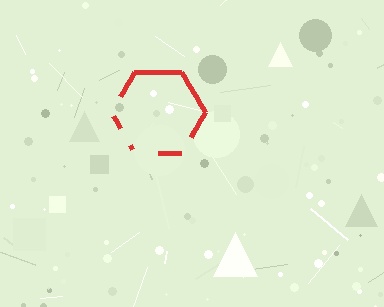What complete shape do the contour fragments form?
The contour fragments form a hexagon.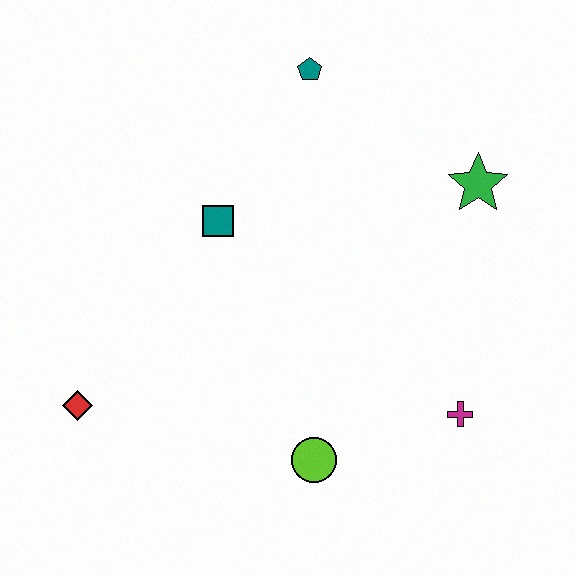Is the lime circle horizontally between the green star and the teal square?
Yes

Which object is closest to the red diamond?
The teal square is closest to the red diamond.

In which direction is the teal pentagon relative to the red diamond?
The teal pentagon is above the red diamond.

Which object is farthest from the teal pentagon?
The red diamond is farthest from the teal pentagon.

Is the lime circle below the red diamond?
Yes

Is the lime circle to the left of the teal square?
No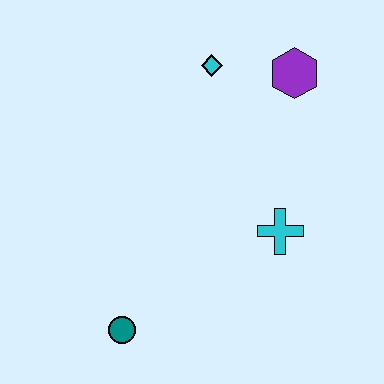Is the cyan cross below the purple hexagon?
Yes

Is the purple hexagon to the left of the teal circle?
No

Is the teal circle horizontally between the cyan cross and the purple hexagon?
No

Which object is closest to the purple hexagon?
The cyan diamond is closest to the purple hexagon.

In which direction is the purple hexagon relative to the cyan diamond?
The purple hexagon is to the right of the cyan diamond.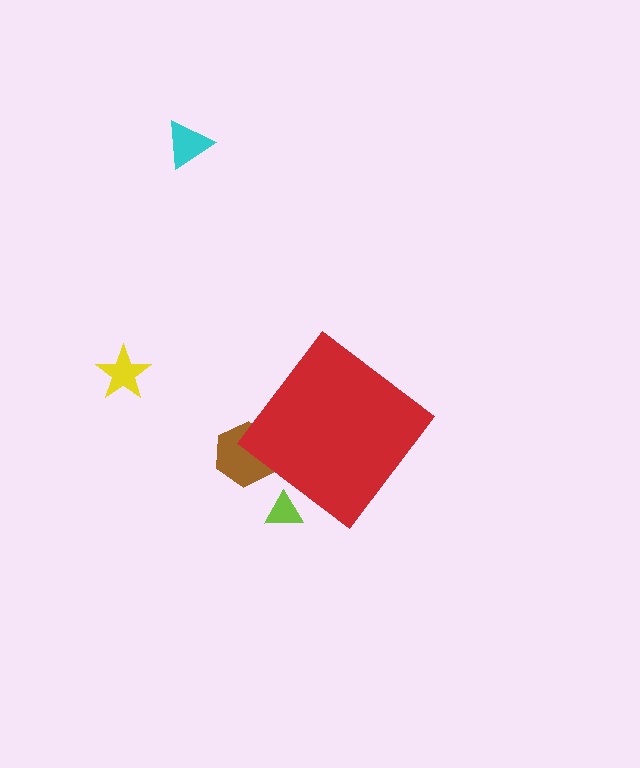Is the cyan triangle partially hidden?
No, the cyan triangle is fully visible.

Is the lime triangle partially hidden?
Yes, the lime triangle is partially hidden behind the red diamond.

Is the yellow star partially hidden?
No, the yellow star is fully visible.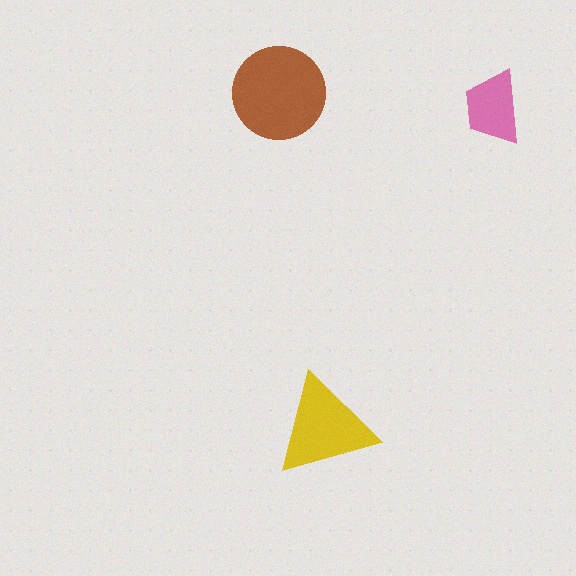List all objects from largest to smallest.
The brown circle, the yellow triangle, the pink trapezoid.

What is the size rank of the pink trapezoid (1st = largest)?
3rd.